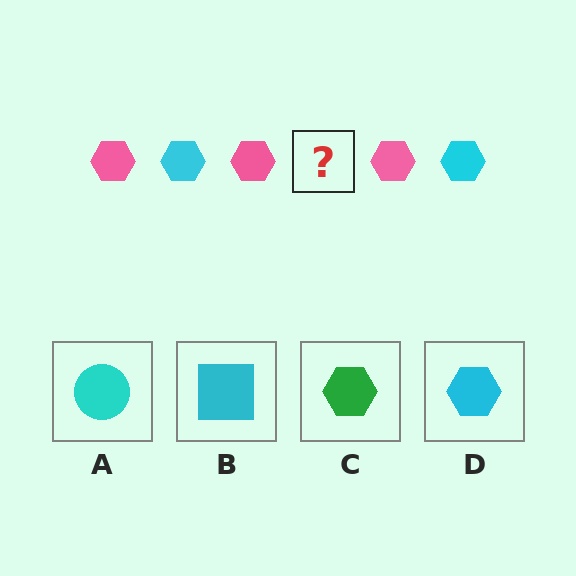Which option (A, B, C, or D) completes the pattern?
D.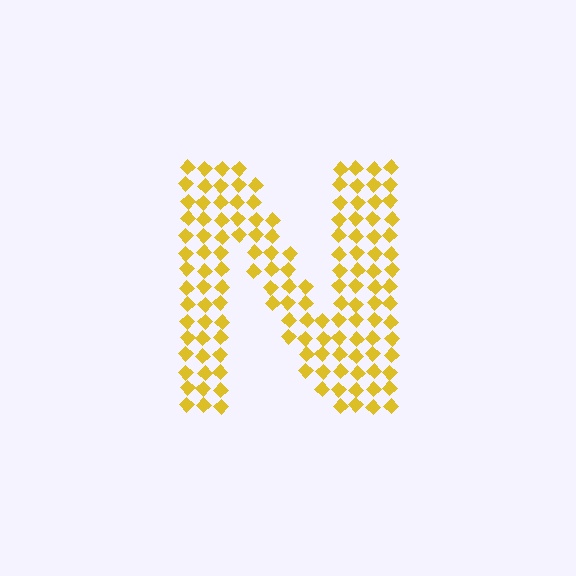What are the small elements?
The small elements are diamonds.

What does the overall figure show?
The overall figure shows the letter N.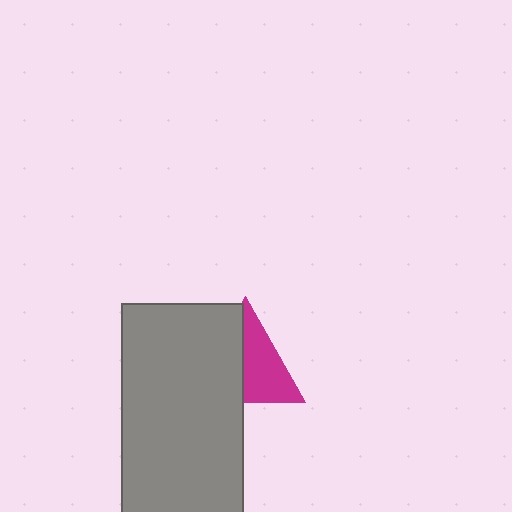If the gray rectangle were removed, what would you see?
You would see the complete magenta triangle.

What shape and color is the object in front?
The object in front is a gray rectangle.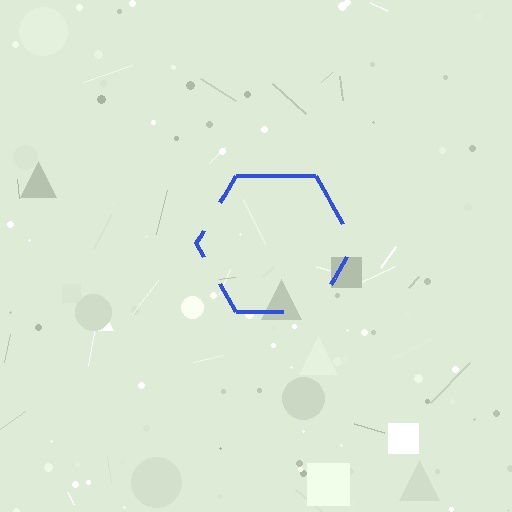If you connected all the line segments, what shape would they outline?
They would outline a hexagon.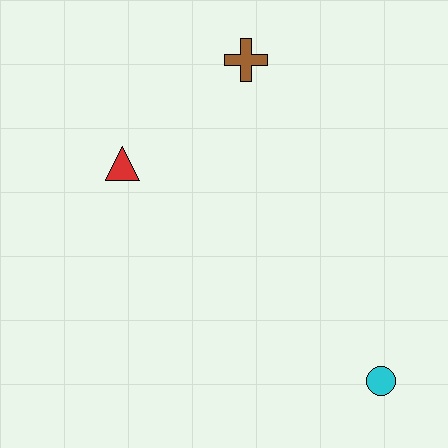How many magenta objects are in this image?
There are no magenta objects.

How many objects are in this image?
There are 3 objects.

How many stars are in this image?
There are no stars.